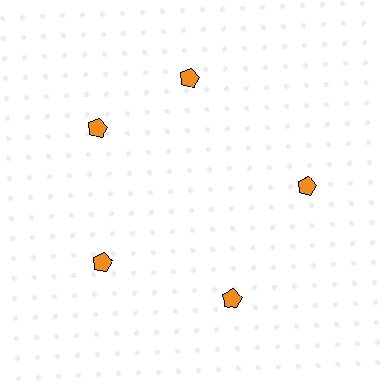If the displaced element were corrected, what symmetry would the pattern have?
It would have 5-fold rotational symmetry — the pattern would map onto itself every 72 degrees.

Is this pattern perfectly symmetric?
No. The 5 orange pentagons are arranged in a ring, but one element near the 1 o'clock position is rotated out of alignment along the ring, breaking the 5-fold rotational symmetry.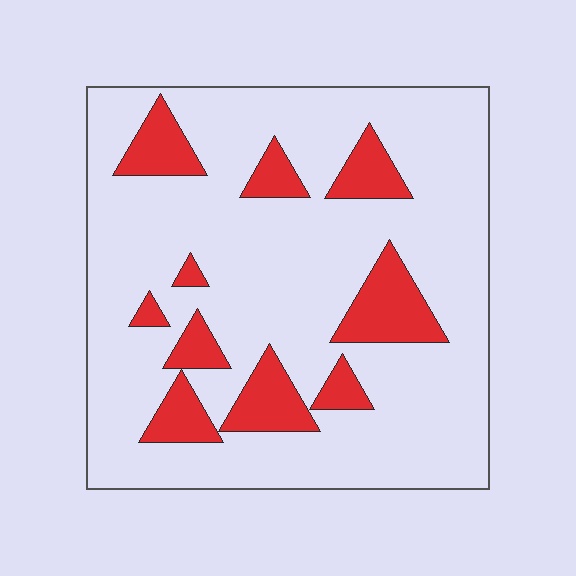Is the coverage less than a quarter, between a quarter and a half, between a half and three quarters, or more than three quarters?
Less than a quarter.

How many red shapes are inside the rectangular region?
10.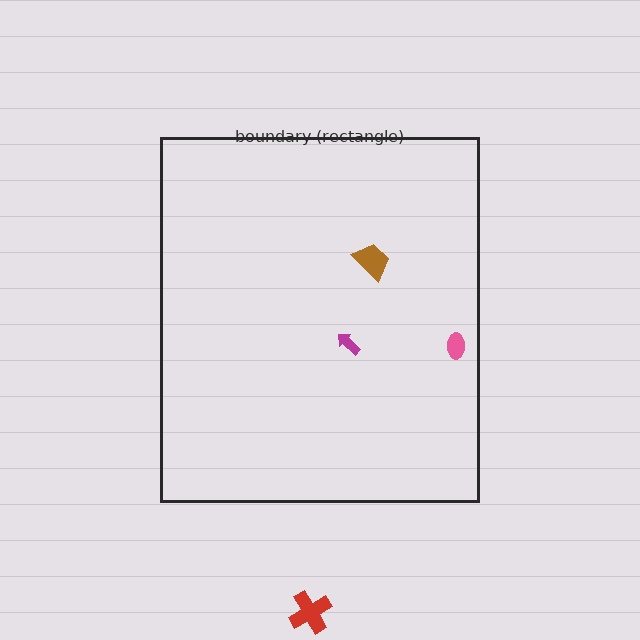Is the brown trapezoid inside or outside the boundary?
Inside.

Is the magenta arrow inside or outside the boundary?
Inside.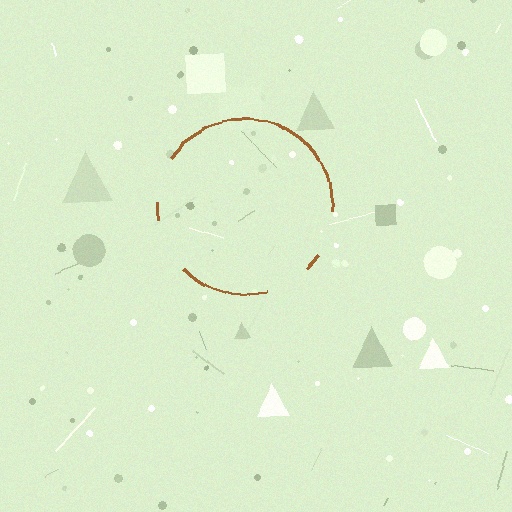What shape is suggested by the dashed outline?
The dashed outline suggests a circle.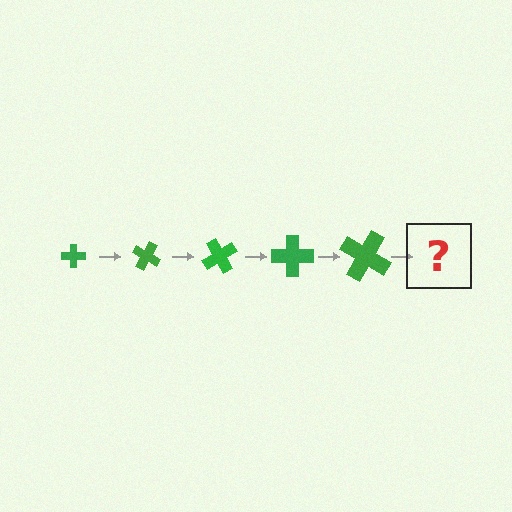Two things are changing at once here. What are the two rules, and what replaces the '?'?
The two rules are that the cross grows larger each step and it rotates 30 degrees each step. The '?' should be a cross, larger than the previous one and rotated 150 degrees from the start.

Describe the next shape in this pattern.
It should be a cross, larger than the previous one and rotated 150 degrees from the start.